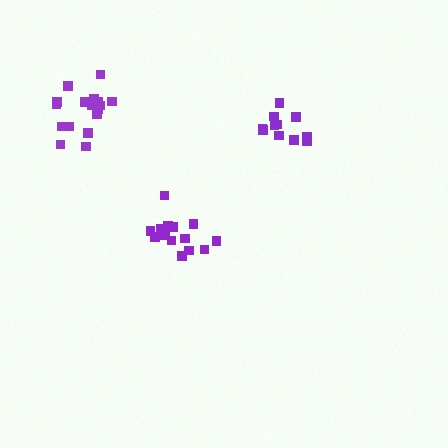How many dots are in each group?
Group 1: 12 dots, Group 2: 16 dots, Group 3: 17 dots (45 total).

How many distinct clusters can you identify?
There are 3 distinct clusters.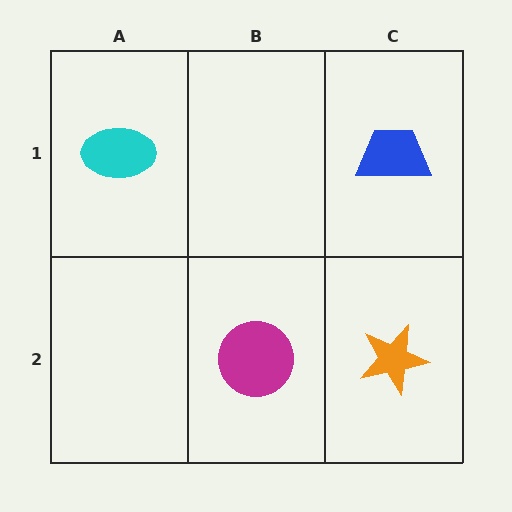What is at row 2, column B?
A magenta circle.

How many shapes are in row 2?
2 shapes.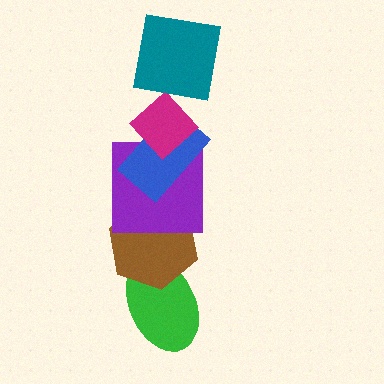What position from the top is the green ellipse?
The green ellipse is 6th from the top.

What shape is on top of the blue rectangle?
The magenta diamond is on top of the blue rectangle.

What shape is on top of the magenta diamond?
The teal square is on top of the magenta diamond.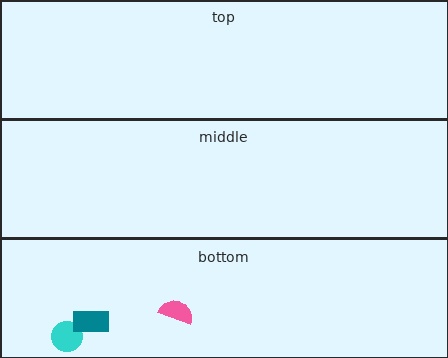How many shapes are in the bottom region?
3.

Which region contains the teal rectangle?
The bottom region.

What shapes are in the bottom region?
The cyan circle, the pink semicircle, the teal rectangle.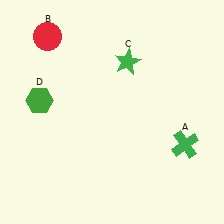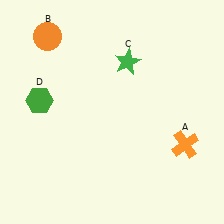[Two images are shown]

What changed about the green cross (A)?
In Image 1, A is green. In Image 2, it changed to orange.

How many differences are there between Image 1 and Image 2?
There are 2 differences between the two images.